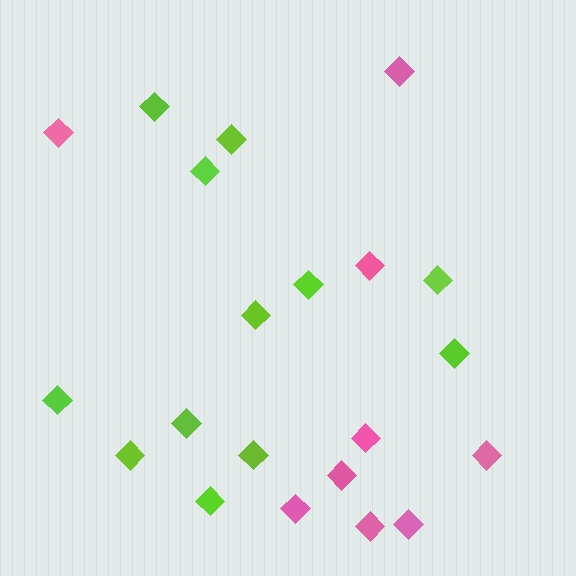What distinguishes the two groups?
There are 2 groups: one group of lime diamonds (12) and one group of pink diamonds (9).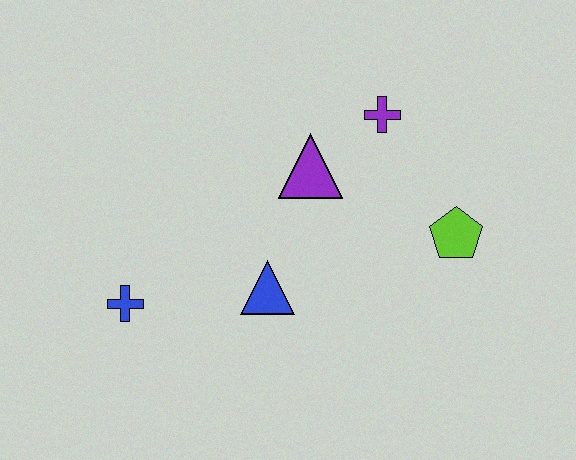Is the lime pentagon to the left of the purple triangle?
No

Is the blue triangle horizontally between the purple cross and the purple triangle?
No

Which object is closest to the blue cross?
The blue triangle is closest to the blue cross.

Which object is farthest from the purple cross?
The blue cross is farthest from the purple cross.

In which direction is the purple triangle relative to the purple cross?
The purple triangle is to the left of the purple cross.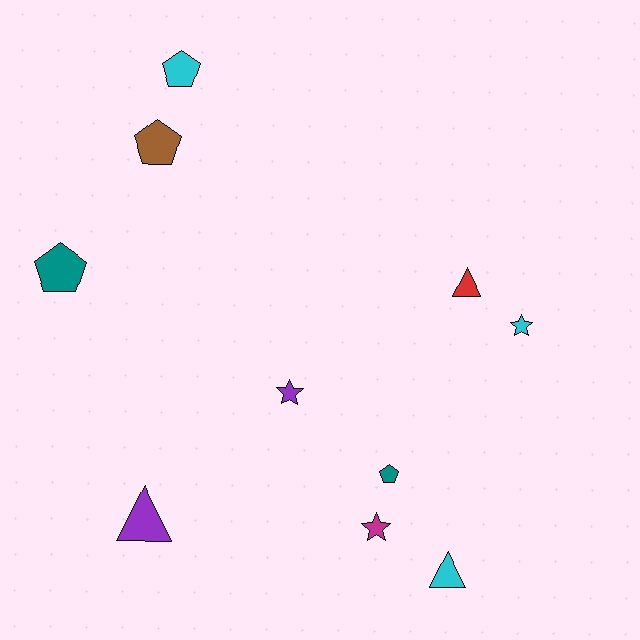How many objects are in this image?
There are 10 objects.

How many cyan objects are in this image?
There are 3 cyan objects.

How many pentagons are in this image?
There are 4 pentagons.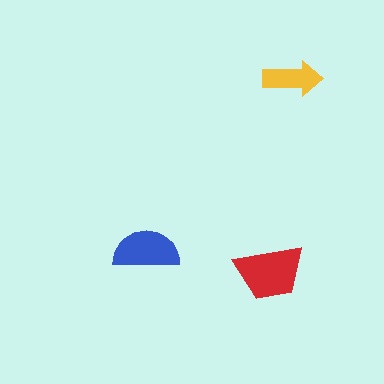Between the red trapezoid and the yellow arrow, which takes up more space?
The red trapezoid.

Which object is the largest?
The red trapezoid.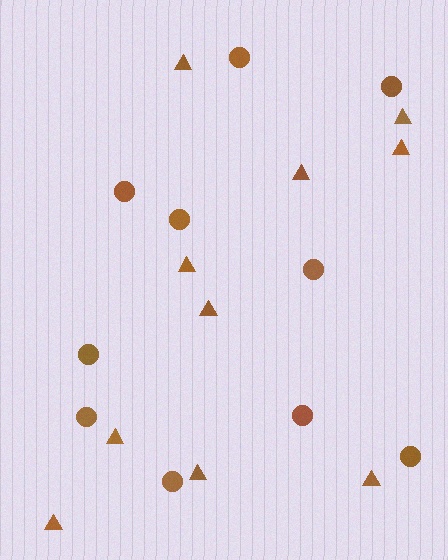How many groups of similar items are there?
There are 2 groups: one group of triangles (10) and one group of circles (10).